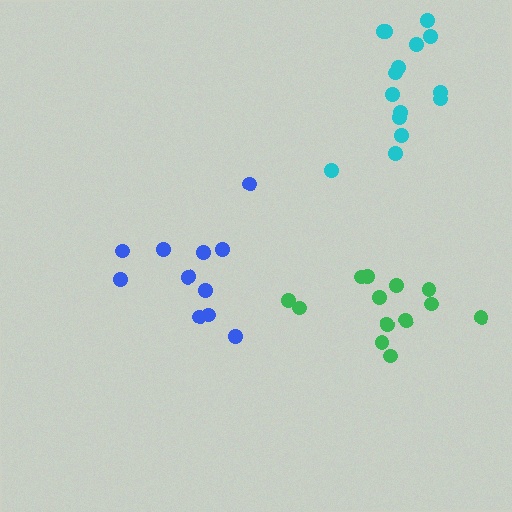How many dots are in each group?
Group 1: 15 dots, Group 2: 13 dots, Group 3: 11 dots (39 total).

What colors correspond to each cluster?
The clusters are colored: cyan, green, blue.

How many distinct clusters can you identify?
There are 3 distinct clusters.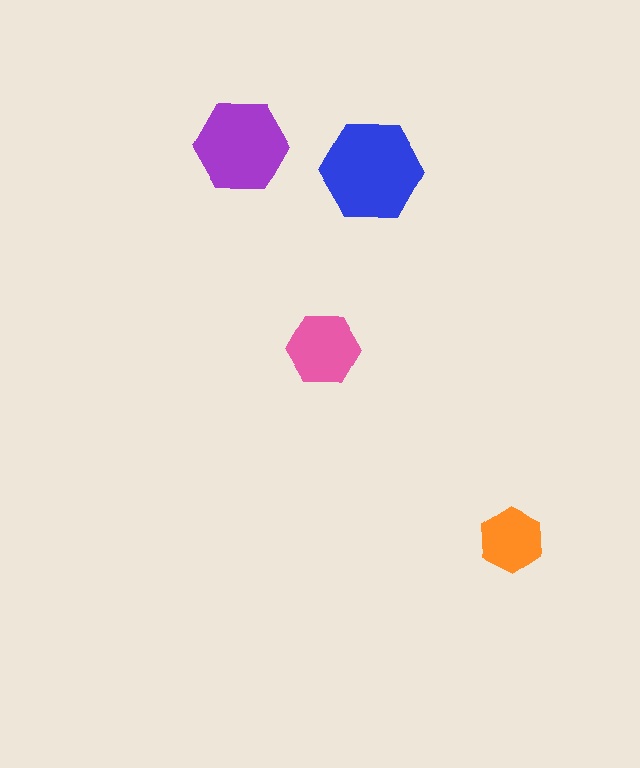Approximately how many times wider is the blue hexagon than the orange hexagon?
About 1.5 times wider.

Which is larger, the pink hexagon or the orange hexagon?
The pink one.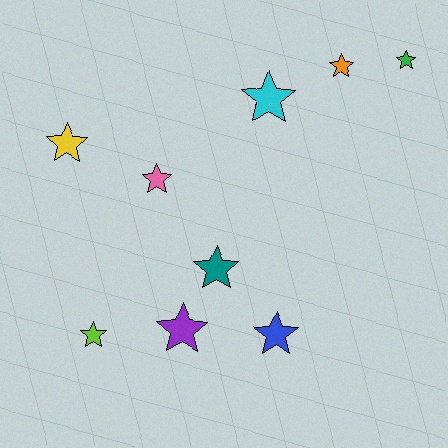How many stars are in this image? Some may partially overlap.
There are 9 stars.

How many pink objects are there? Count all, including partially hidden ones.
There is 1 pink object.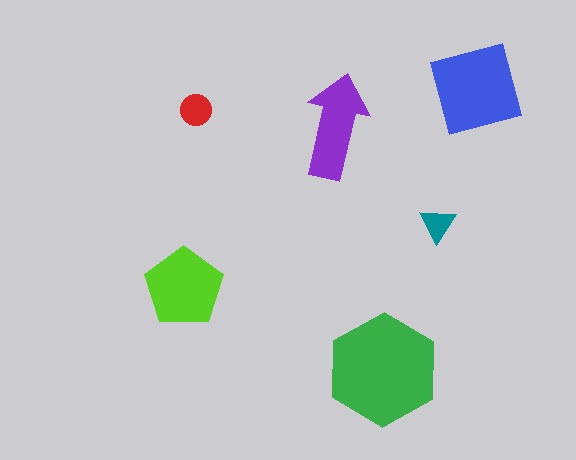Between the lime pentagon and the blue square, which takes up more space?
The blue square.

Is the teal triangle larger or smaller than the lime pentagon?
Smaller.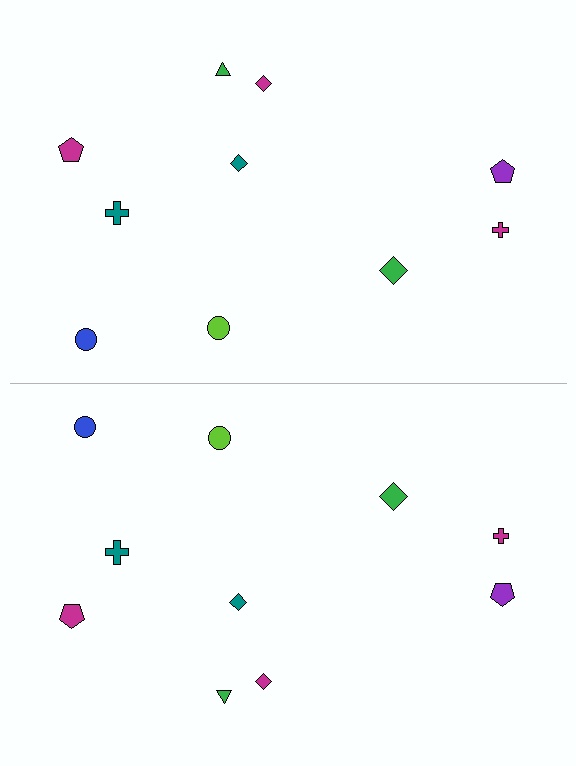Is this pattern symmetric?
Yes, this pattern has bilateral (reflection) symmetry.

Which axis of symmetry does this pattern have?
The pattern has a horizontal axis of symmetry running through the center of the image.